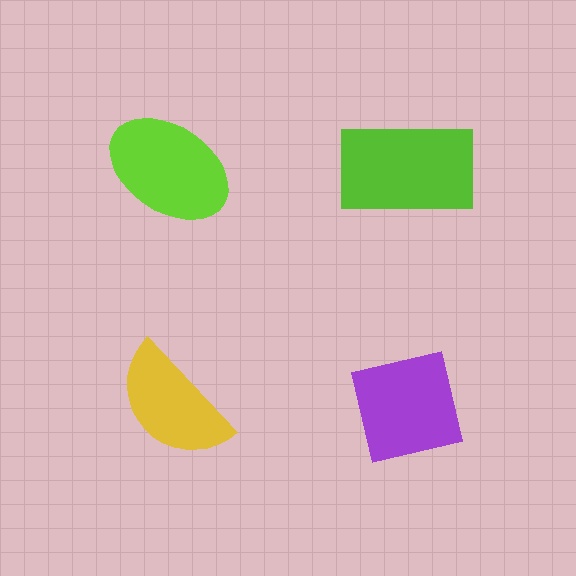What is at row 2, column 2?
A purple square.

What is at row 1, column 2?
A lime rectangle.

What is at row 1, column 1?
A lime ellipse.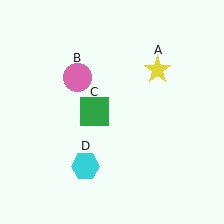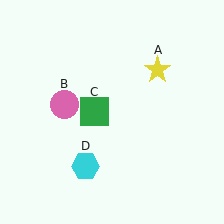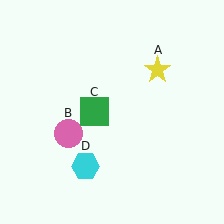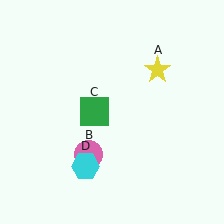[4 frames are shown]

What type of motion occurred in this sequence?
The pink circle (object B) rotated counterclockwise around the center of the scene.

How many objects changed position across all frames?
1 object changed position: pink circle (object B).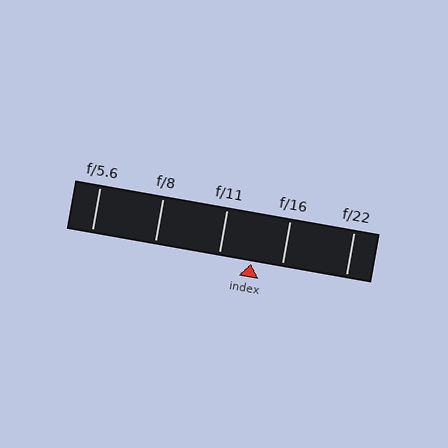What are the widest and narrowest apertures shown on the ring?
The widest aperture shown is f/5.6 and the narrowest is f/22.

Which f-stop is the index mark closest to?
The index mark is closest to f/16.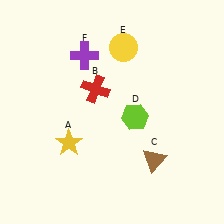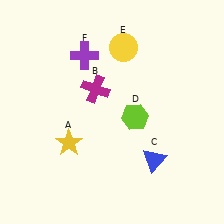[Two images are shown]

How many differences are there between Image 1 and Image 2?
There are 2 differences between the two images.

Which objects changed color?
B changed from red to magenta. C changed from brown to blue.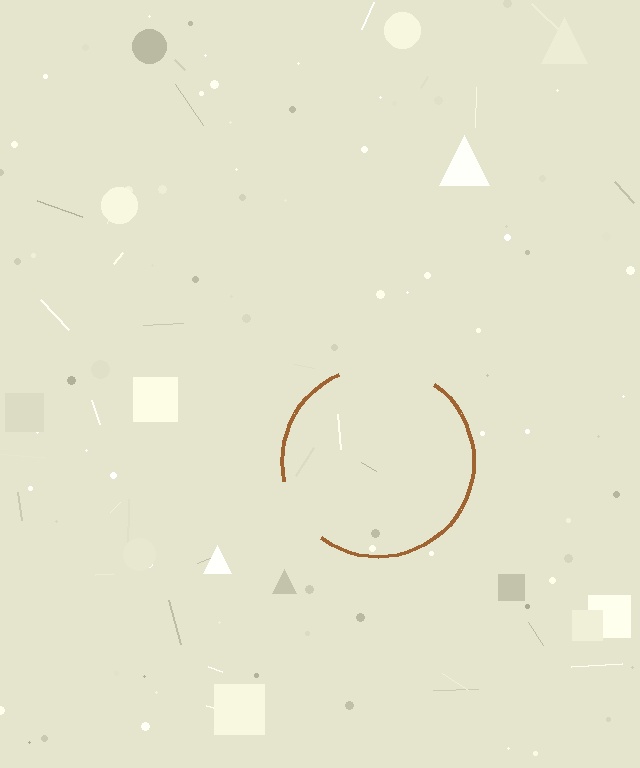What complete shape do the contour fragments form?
The contour fragments form a circle.